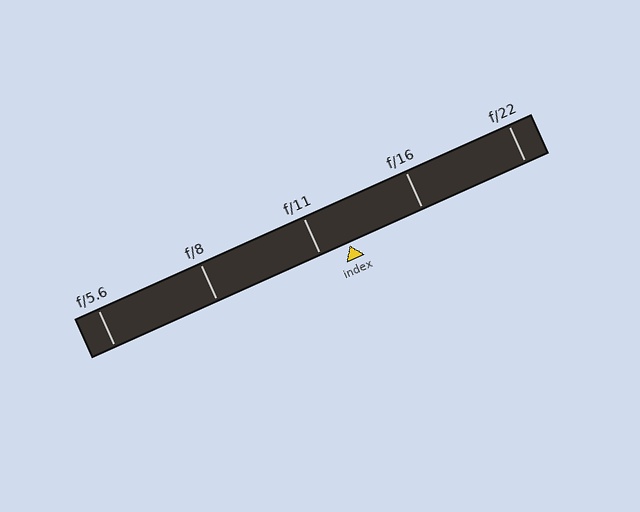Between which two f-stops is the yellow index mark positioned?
The index mark is between f/11 and f/16.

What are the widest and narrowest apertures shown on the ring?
The widest aperture shown is f/5.6 and the narrowest is f/22.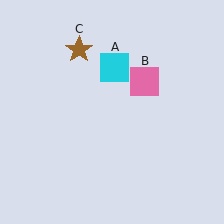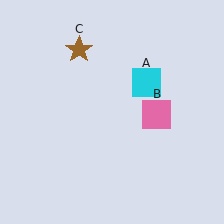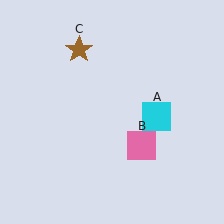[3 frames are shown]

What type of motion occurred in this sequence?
The cyan square (object A), pink square (object B) rotated clockwise around the center of the scene.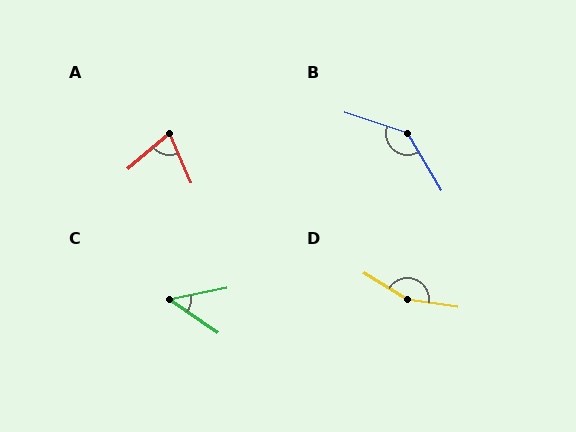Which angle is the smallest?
C, at approximately 46 degrees.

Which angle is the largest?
D, at approximately 157 degrees.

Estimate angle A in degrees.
Approximately 73 degrees.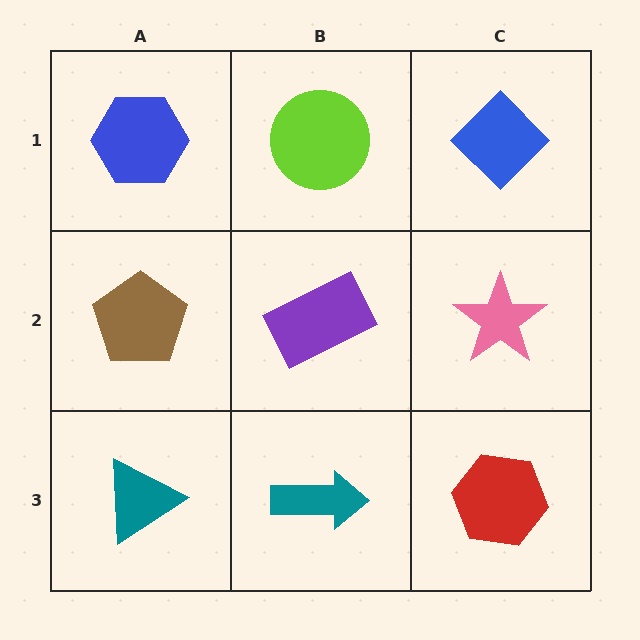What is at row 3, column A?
A teal triangle.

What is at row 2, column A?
A brown pentagon.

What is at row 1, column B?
A lime circle.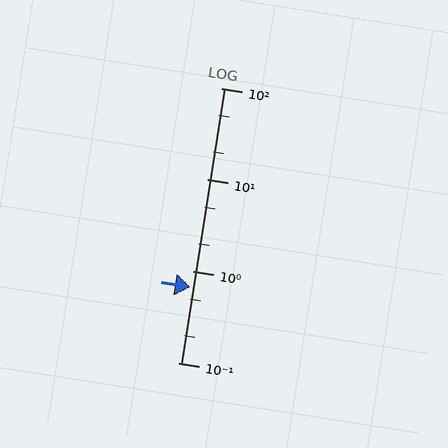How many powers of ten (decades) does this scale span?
The scale spans 3 decades, from 0.1 to 100.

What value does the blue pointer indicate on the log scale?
The pointer indicates approximately 0.67.